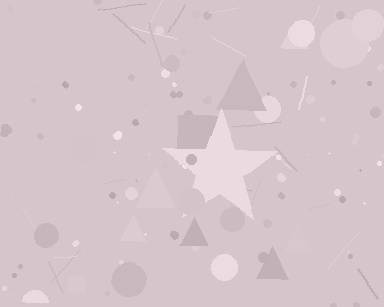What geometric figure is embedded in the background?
A star is embedded in the background.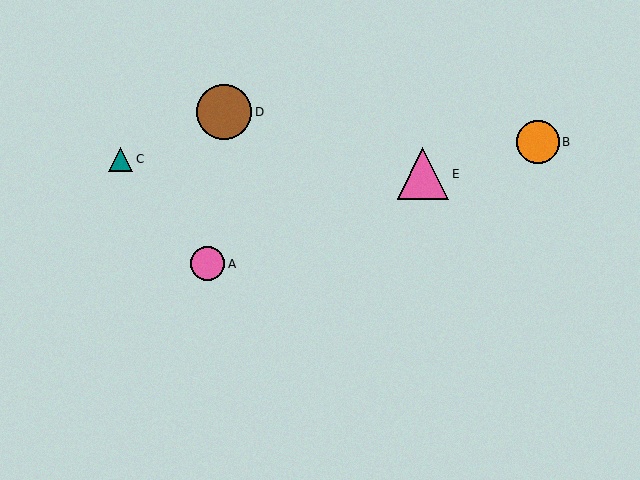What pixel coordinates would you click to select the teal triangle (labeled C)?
Click at (121, 159) to select the teal triangle C.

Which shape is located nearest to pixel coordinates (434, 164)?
The pink triangle (labeled E) at (423, 174) is nearest to that location.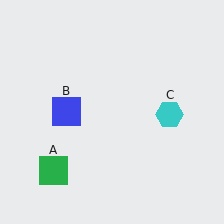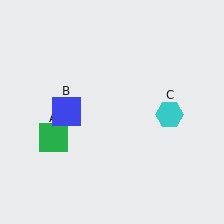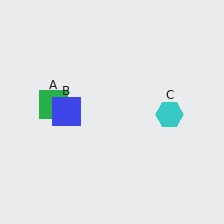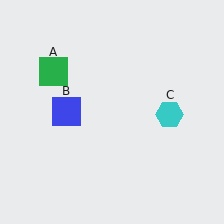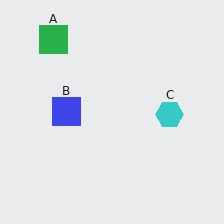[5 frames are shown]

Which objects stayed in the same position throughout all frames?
Blue square (object B) and cyan hexagon (object C) remained stationary.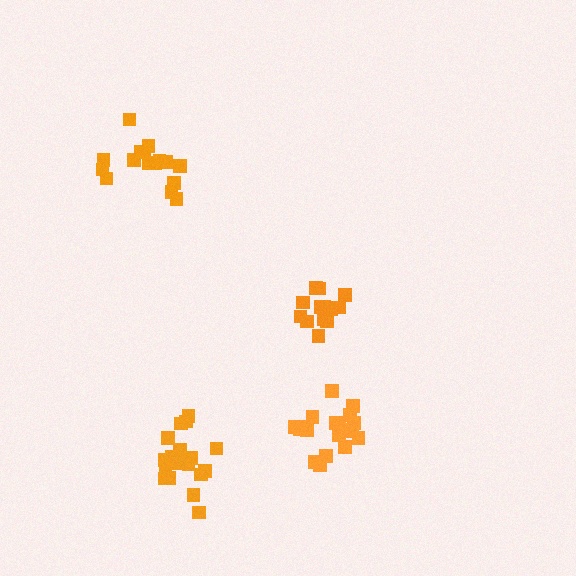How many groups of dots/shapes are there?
There are 4 groups.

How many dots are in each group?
Group 1: 16 dots, Group 2: 16 dots, Group 3: 19 dots, Group 4: 19 dots (70 total).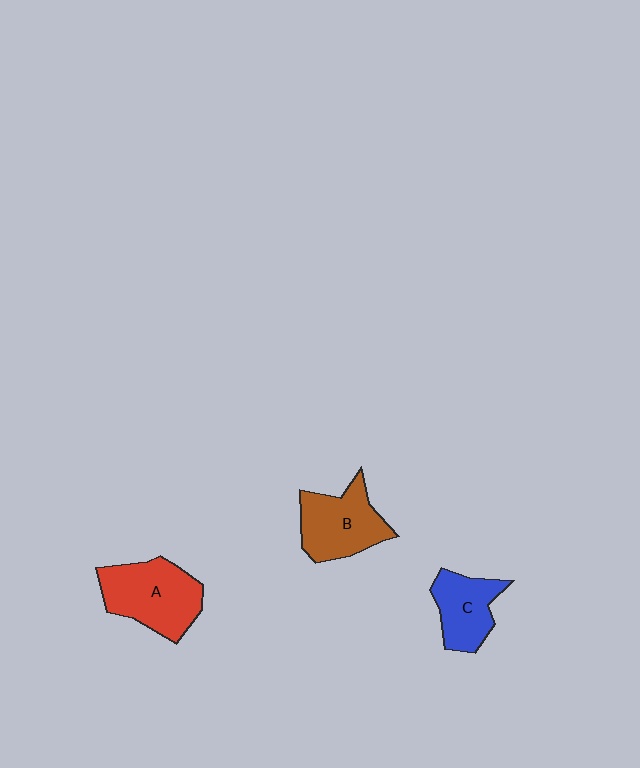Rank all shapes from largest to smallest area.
From largest to smallest: A (red), B (brown), C (blue).